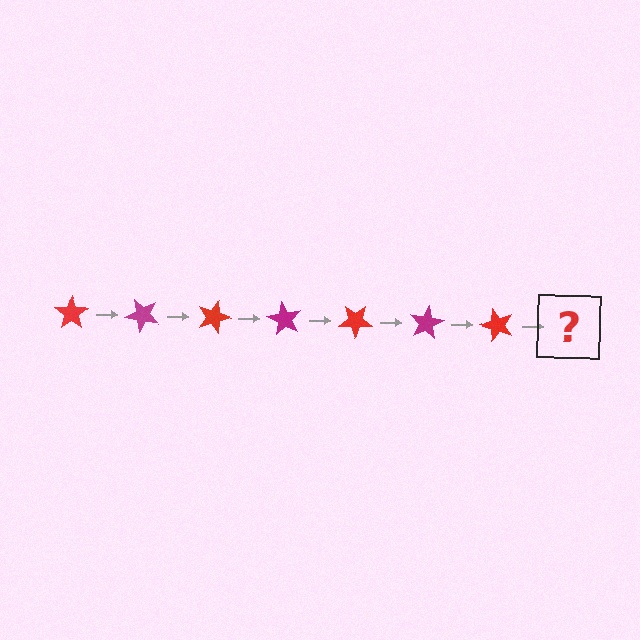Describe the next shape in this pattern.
It should be a magenta star, rotated 315 degrees from the start.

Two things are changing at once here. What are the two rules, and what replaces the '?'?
The two rules are that it rotates 45 degrees each step and the color cycles through red and magenta. The '?' should be a magenta star, rotated 315 degrees from the start.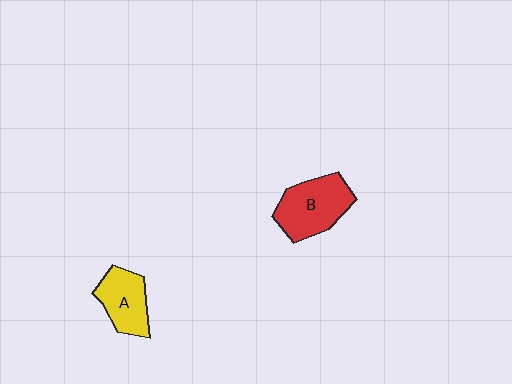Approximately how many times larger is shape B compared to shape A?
Approximately 1.3 times.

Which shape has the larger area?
Shape B (red).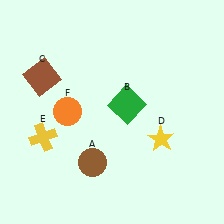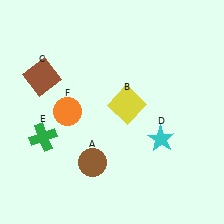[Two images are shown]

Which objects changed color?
B changed from green to yellow. D changed from yellow to cyan. E changed from yellow to green.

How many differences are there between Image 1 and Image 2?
There are 3 differences between the two images.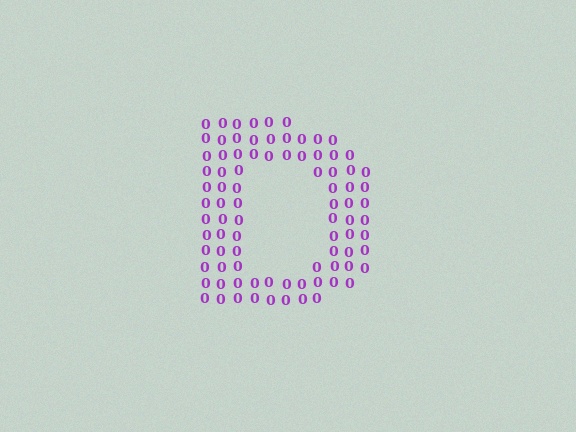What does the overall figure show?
The overall figure shows the letter D.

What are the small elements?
The small elements are digit 0's.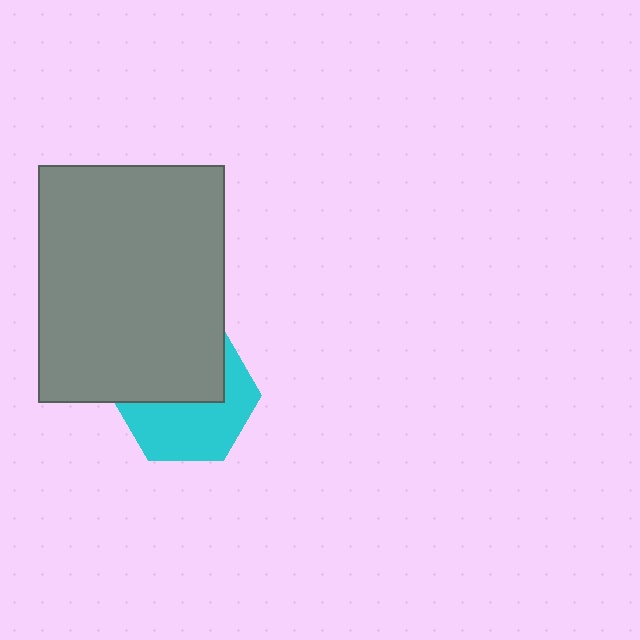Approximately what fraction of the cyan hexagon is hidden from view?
Roughly 48% of the cyan hexagon is hidden behind the gray rectangle.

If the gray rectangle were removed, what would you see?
You would see the complete cyan hexagon.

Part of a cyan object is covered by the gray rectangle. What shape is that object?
It is a hexagon.